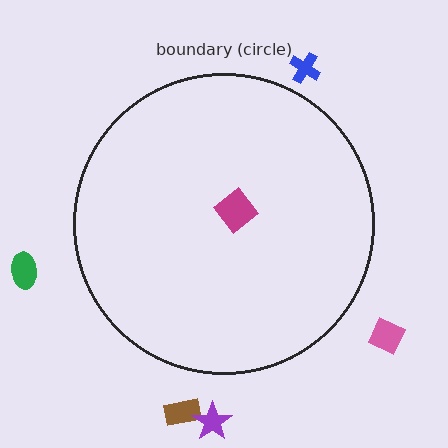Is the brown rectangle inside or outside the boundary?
Outside.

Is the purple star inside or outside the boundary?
Outside.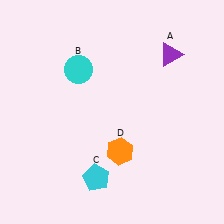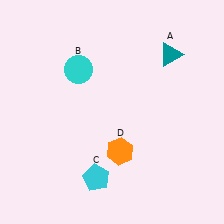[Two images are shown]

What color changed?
The triangle (A) changed from purple in Image 1 to teal in Image 2.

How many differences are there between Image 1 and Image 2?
There is 1 difference between the two images.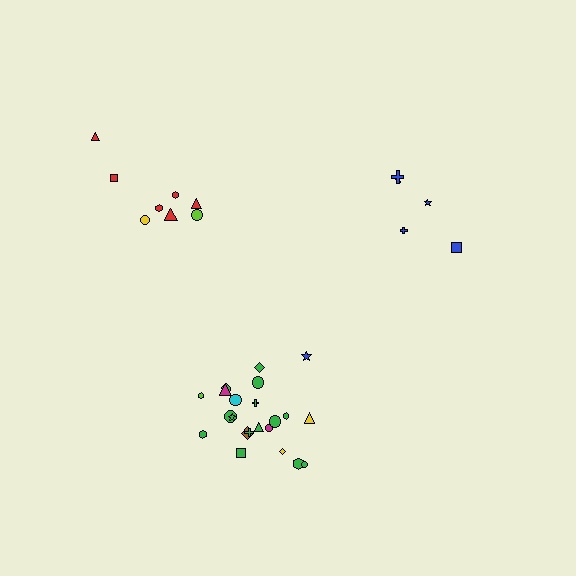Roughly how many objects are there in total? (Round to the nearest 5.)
Roughly 35 objects in total.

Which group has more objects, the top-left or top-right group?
The top-left group.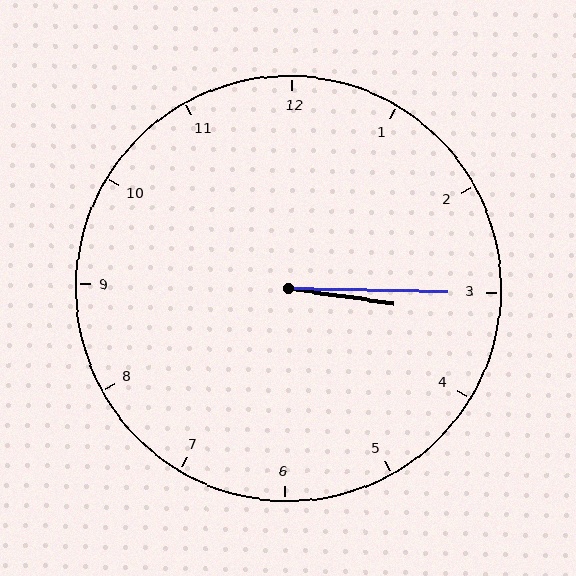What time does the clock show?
3:15.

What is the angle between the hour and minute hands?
Approximately 8 degrees.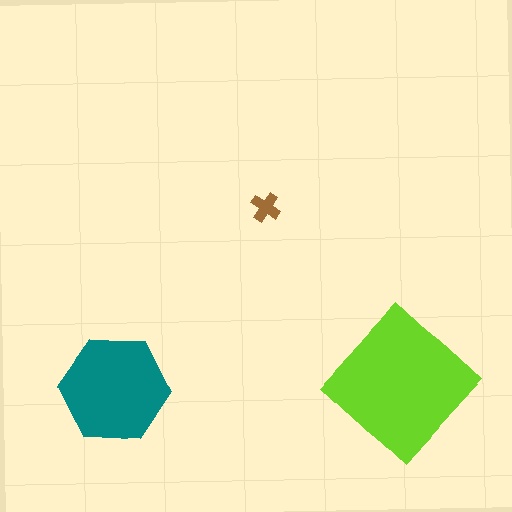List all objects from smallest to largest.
The brown cross, the teal hexagon, the lime diamond.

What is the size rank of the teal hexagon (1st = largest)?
2nd.